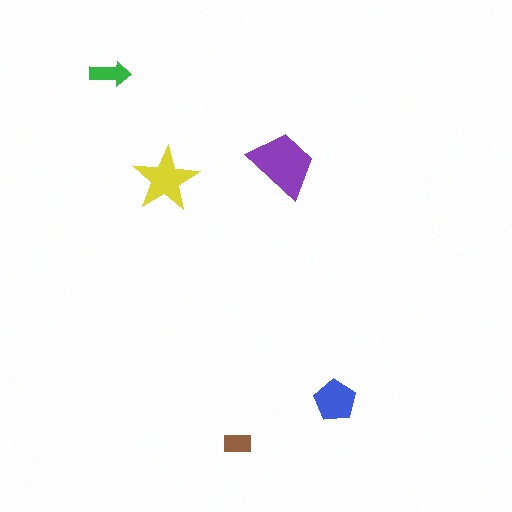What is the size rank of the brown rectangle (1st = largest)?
5th.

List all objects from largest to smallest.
The purple trapezoid, the yellow star, the blue pentagon, the green arrow, the brown rectangle.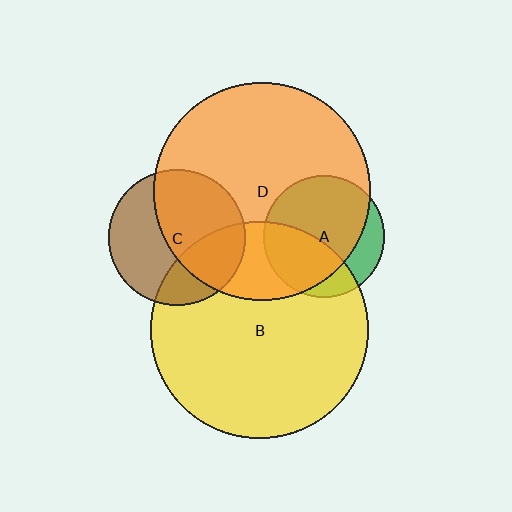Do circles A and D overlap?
Yes.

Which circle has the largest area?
Circle B (yellow).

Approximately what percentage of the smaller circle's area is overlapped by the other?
Approximately 75%.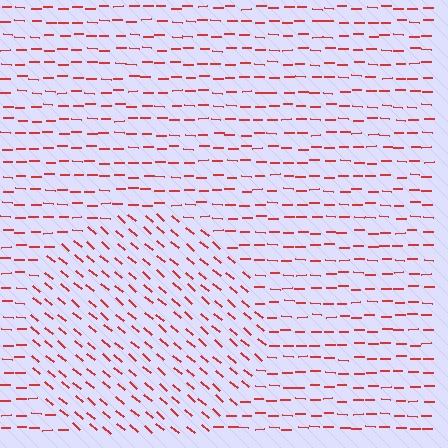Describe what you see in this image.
The image is filled with small red line segments. A circle region in the image has lines oriented differently from the surrounding lines, creating a visible texture boundary.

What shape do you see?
I see a circle.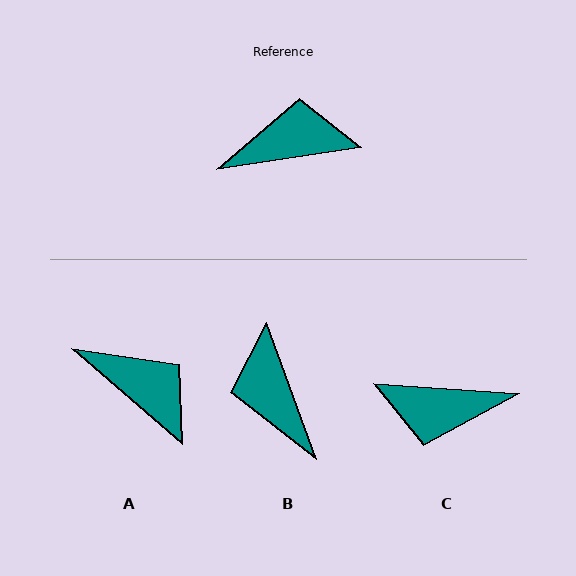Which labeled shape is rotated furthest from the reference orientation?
C, about 168 degrees away.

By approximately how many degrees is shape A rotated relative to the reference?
Approximately 50 degrees clockwise.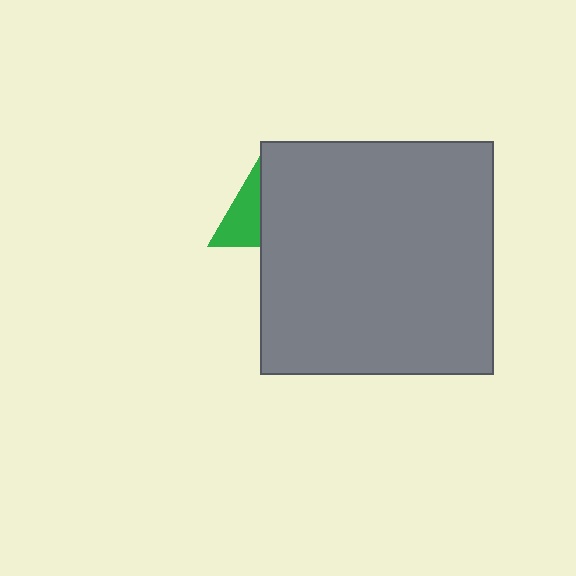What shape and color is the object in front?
The object in front is a gray square.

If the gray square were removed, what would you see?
You would see the complete green triangle.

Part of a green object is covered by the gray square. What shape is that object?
It is a triangle.